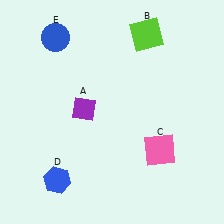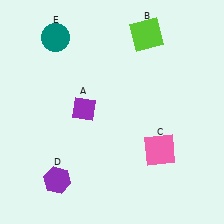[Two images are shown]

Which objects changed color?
D changed from blue to purple. E changed from blue to teal.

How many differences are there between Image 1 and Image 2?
There are 2 differences between the two images.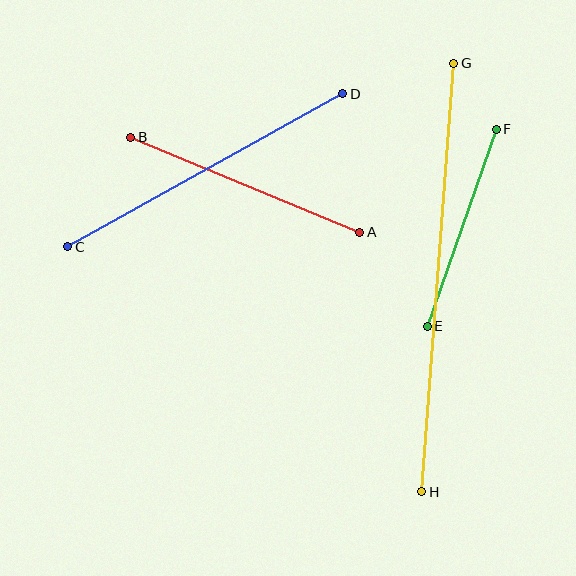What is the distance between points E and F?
The distance is approximately 209 pixels.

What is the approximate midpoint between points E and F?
The midpoint is at approximately (462, 228) pixels.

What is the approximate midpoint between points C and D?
The midpoint is at approximately (205, 170) pixels.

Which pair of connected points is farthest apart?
Points G and H are farthest apart.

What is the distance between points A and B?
The distance is approximately 248 pixels.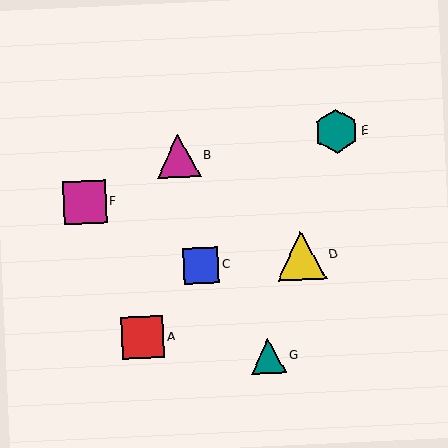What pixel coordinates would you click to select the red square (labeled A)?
Click at (143, 338) to select the red square A.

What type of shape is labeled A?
Shape A is a red square.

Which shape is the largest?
The yellow triangle (labeled D) is the largest.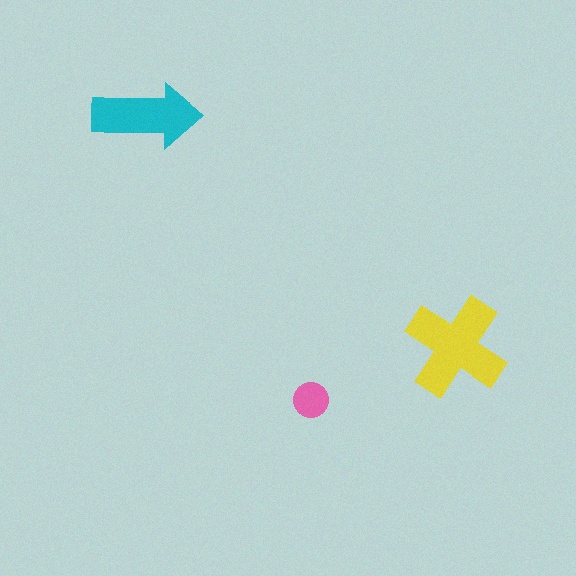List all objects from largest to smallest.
The yellow cross, the cyan arrow, the pink circle.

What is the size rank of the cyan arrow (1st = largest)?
2nd.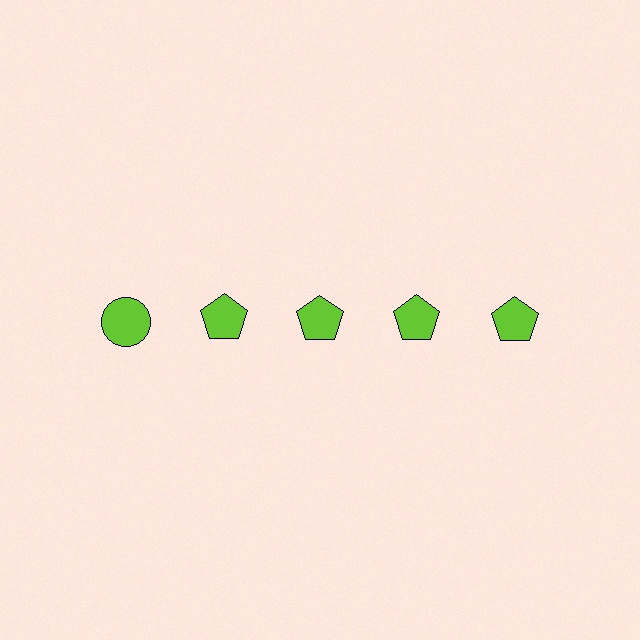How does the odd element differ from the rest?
It has a different shape: circle instead of pentagon.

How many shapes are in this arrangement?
There are 5 shapes arranged in a grid pattern.